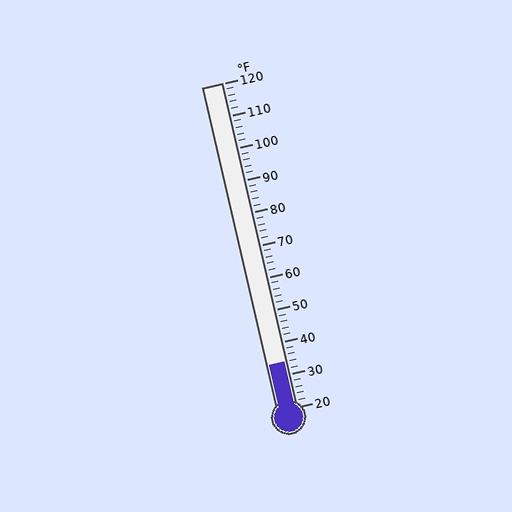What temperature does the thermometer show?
The thermometer shows approximately 34°F.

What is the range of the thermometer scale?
The thermometer scale ranges from 20°F to 120°F.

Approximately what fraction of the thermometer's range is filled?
The thermometer is filled to approximately 15% of its range.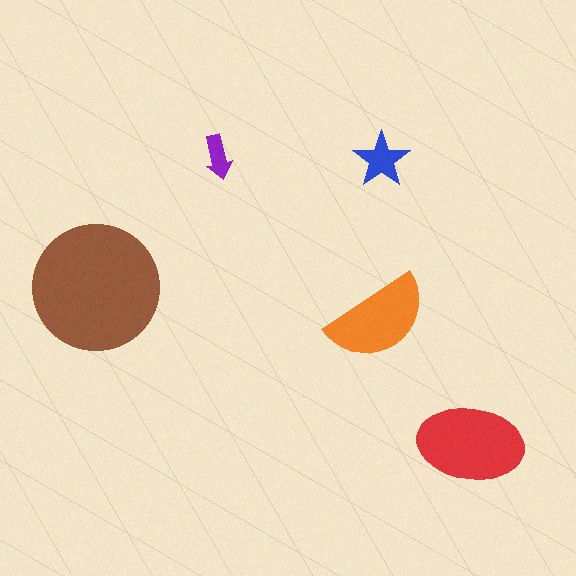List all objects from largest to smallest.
The brown circle, the red ellipse, the orange semicircle, the blue star, the purple arrow.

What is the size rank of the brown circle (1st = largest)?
1st.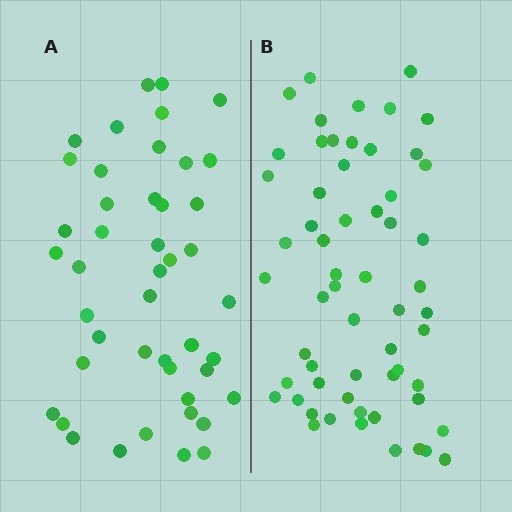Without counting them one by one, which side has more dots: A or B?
Region B (the right region) has more dots.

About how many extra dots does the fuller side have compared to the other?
Region B has approximately 15 more dots than region A.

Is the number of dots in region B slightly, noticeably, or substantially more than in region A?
Region B has noticeably more, but not dramatically so. The ratio is roughly 1.3 to 1.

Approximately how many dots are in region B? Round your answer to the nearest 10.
About 60 dots. (The exact count is 59, which rounds to 60.)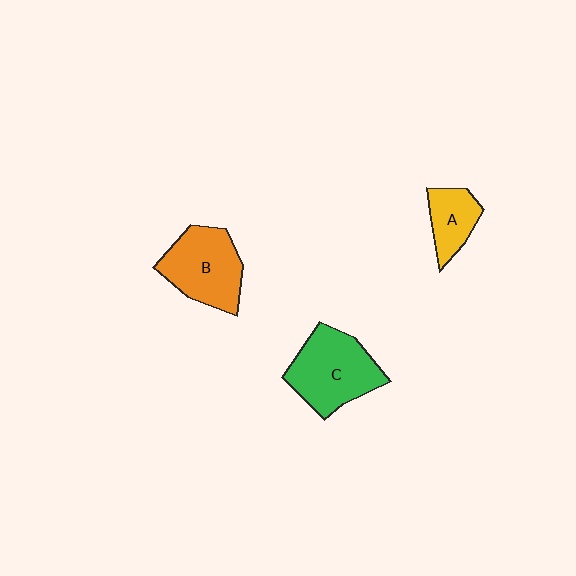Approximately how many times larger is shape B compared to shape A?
Approximately 1.8 times.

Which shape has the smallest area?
Shape A (yellow).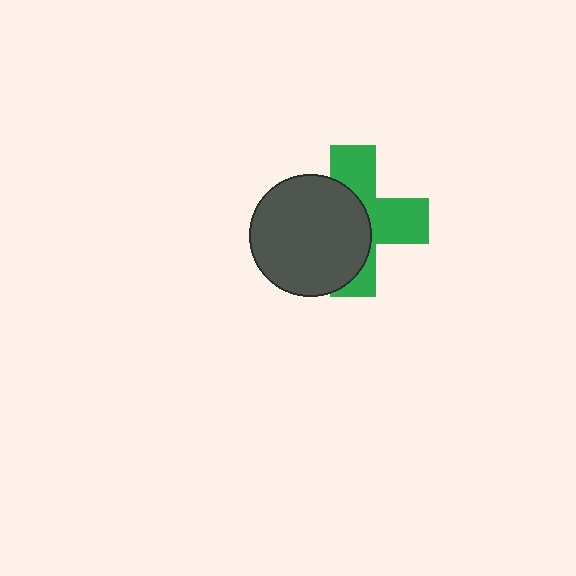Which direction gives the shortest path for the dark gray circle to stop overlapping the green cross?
Moving left gives the shortest separation.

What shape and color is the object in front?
The object in front is a dark gray circle.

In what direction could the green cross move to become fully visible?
The green cross could move right. That would shift it out from behind the dark gray circle entirely.